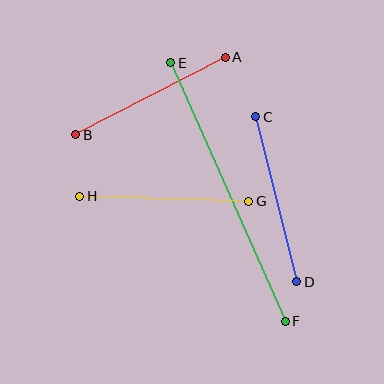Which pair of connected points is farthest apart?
Points E and F are farthest apart.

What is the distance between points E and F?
The distance is approximately 283 pixels.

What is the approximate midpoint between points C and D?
The midpoint is at approximately (276, 199) pixels.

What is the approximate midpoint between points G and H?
The midpoint is at approximately (164, 199) pixels.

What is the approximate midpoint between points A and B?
The midpoint is at approximately (150, 96) pixels.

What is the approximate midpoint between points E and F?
The midpoint is at approximately (228, 192) pixels.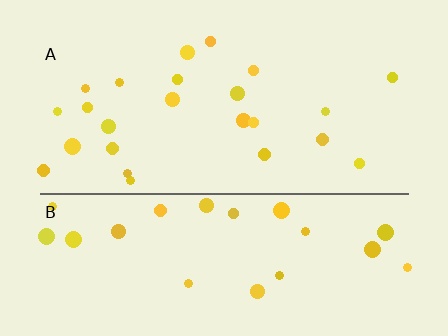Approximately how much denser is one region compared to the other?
Approximately 1.0× — region A over region B.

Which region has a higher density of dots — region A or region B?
A (the top).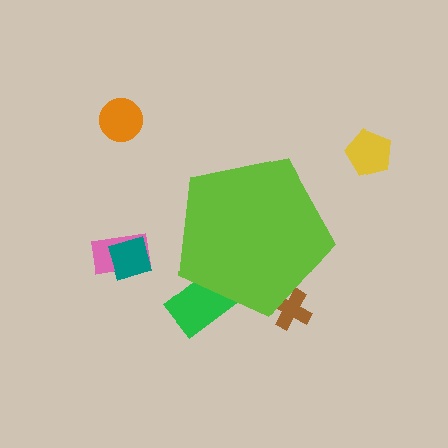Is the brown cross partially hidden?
Yes, the brown cross is partially hidden behind the lime pentagon.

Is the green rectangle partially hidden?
Yes, the green rectangle is partially hidden behind the lime pentagon.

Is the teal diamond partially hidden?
No, the teal diamond is fully visible.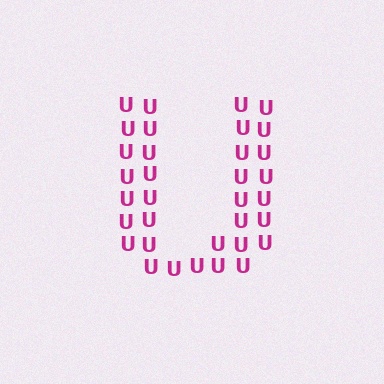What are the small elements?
The small elements are letter U's.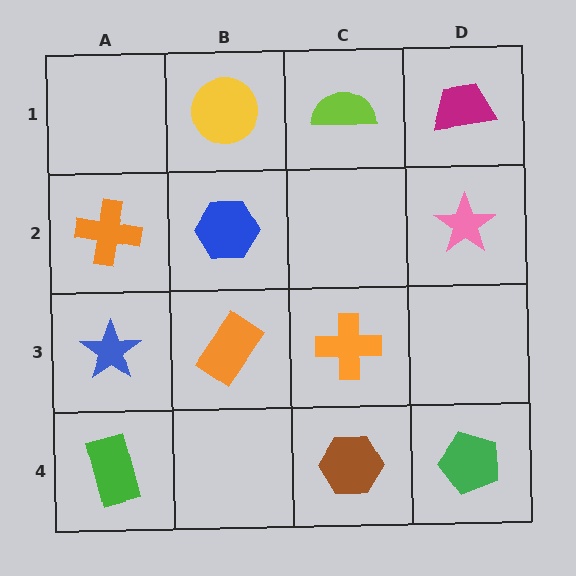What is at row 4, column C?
A brown hexagon.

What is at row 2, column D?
A pink star.